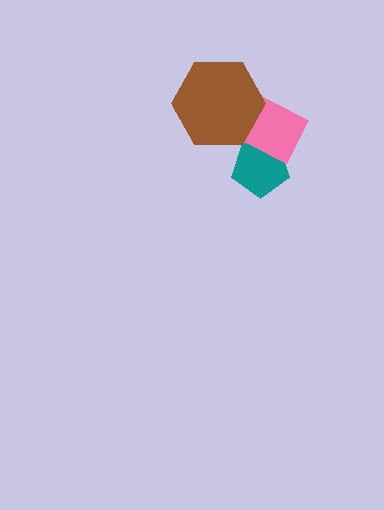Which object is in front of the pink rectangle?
The brown hexagon is in front of the pink rectangle.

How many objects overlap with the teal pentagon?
1 object overlaps with the teal pentagon.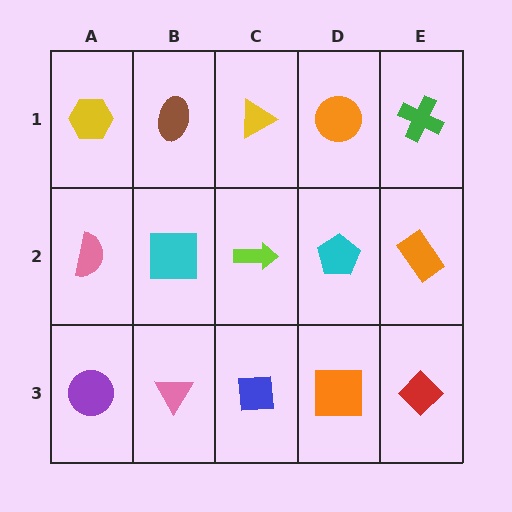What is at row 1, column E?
A green cross.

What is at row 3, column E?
A red diamond.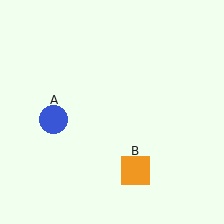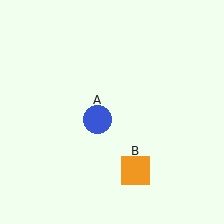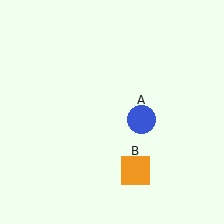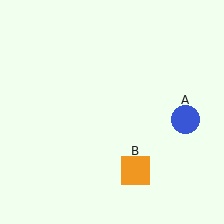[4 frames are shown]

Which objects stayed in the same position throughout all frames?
Orange square (object B) remained stationary.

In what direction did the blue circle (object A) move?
The blue circle (object A) moved right.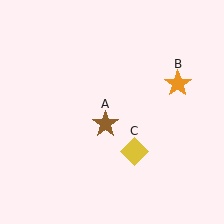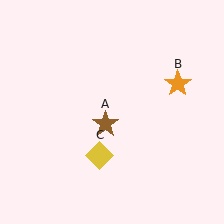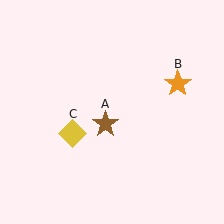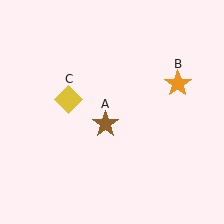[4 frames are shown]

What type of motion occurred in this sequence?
The yellow diamond (object C) rotated clockwise around the center of the scene.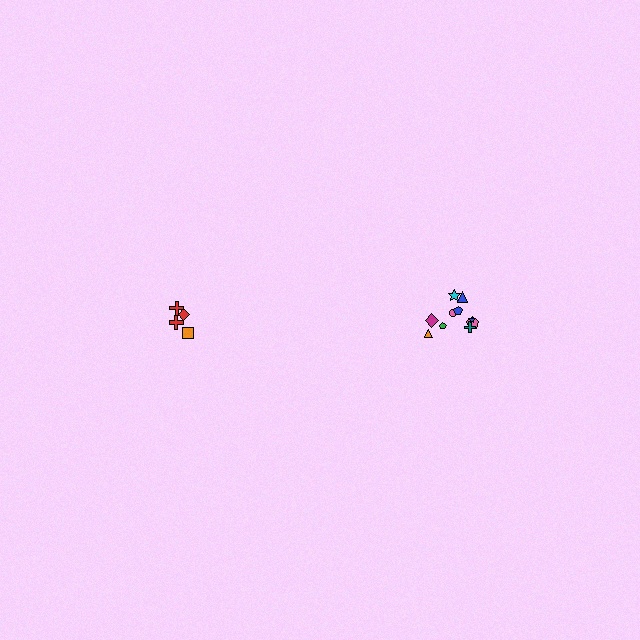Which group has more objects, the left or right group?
The right group.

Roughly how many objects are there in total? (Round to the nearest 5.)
Roughly 15 objects in total.